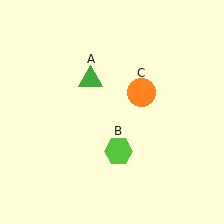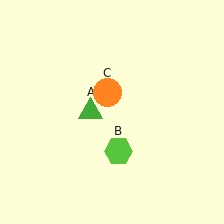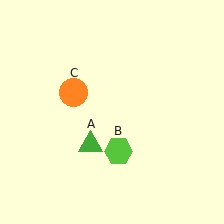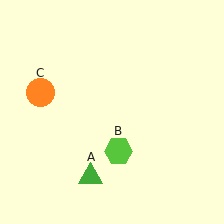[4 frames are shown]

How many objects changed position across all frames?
2 objects changed position: green triangle (object A), orange circle (object C).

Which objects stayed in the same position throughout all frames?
Lime hexagon (object B) remained stationary.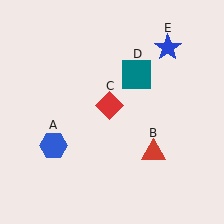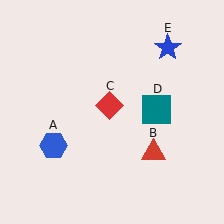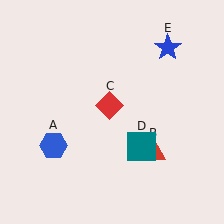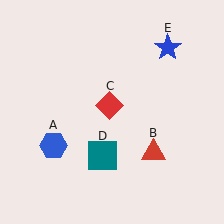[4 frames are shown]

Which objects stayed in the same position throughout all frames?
Blue hexagon (object A) and red triangle (object B) and red diamond (object C) and blue star (object E) remained stationary.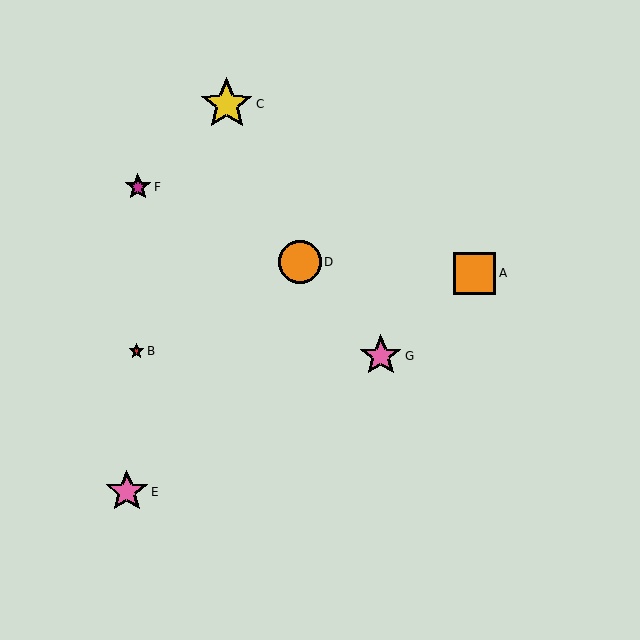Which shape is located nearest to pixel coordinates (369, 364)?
The pink star (labeled G) at (381, 356) is nearest to that location.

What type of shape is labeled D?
Shape D is an orange circle.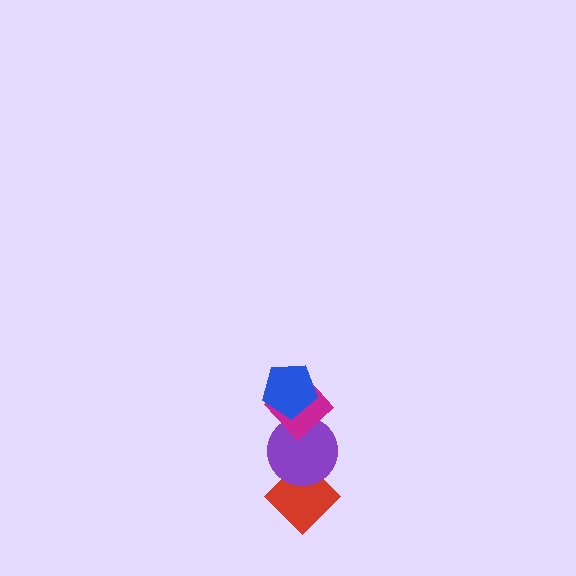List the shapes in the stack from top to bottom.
From top to bottom: the blue pentagon, the magenta diamond, the purple circle, the red diamond.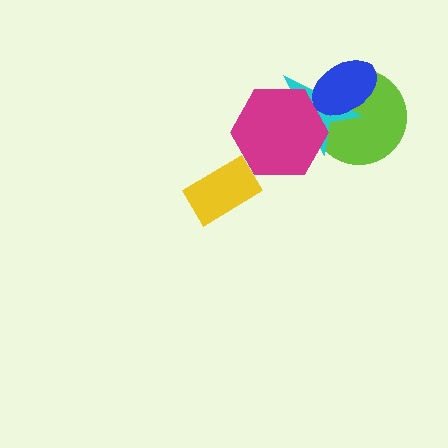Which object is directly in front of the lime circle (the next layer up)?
The cyan star is directly in front of the lime circle.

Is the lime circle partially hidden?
Yes, it is partially covered by another shape.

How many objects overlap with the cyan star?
3 objects overlap with the cyan star.